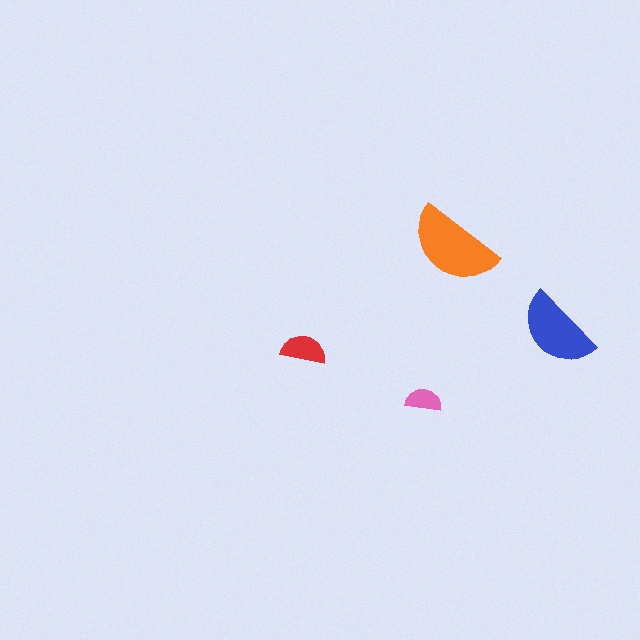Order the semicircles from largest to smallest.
the orange one, the blue one, the red one, the pink one.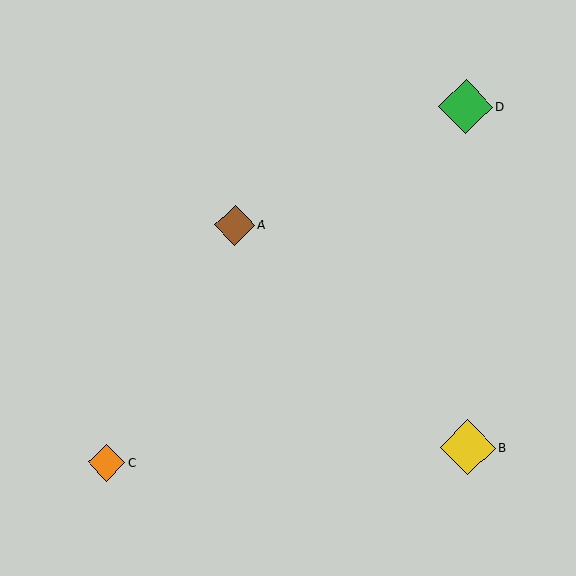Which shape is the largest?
The yellow diamond (labeled B) is the largest.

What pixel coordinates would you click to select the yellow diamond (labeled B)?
Click at (468, 447) to select the yellow diamond B.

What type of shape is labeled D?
Shape D is a green diamond.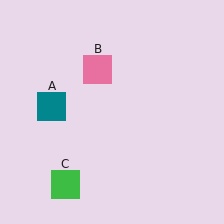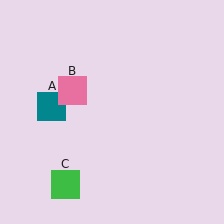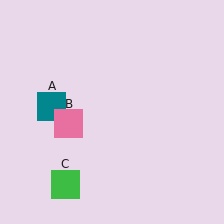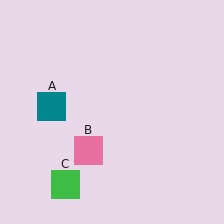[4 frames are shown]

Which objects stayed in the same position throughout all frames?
Teal square (object A) and green square (object C) remained stationary.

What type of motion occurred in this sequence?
The pink square (object B) rotated counterclockwise around the center of the scene.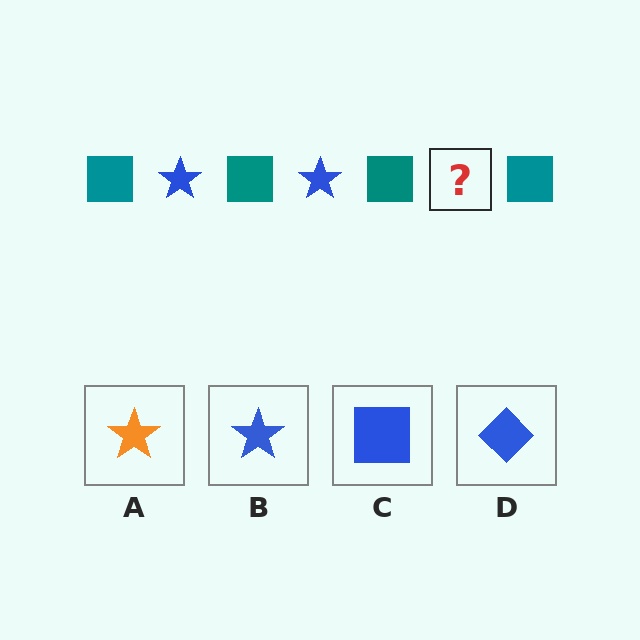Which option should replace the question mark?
Option B.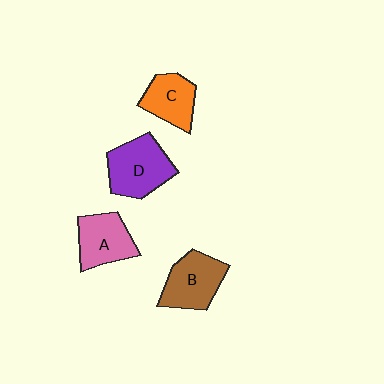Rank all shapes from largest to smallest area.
From largest to smallest: D (purple), B (brown), A (pink), C (orange).